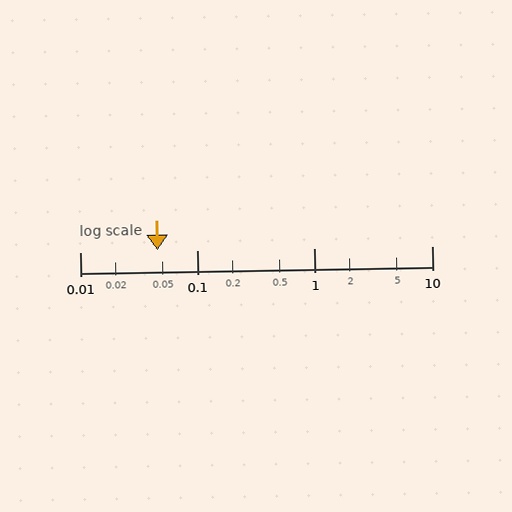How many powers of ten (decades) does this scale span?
The scale spans 3 decades, from 0.01 to 10.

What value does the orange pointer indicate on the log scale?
The pointer indicates approximately 0.046.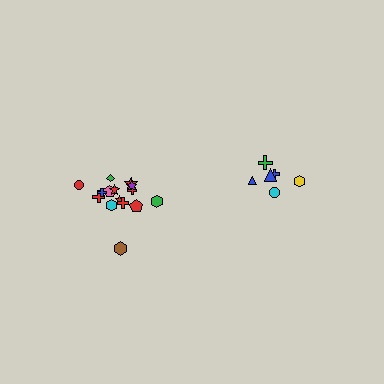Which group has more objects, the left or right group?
The left group.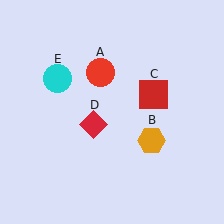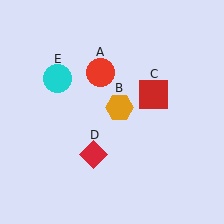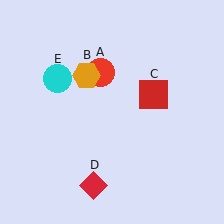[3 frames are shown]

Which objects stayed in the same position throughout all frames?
Red circle (object A) and red square (object C) and cyan circle (object E) remained stationary.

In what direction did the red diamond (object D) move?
The red diamond (object D) moved down.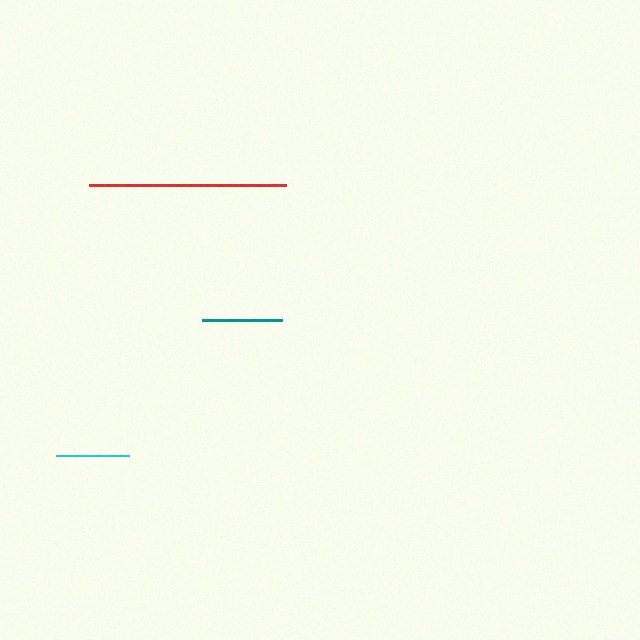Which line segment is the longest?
The red line is the longest at approximately 196 pixels.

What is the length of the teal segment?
The teal segment is approximately 80 pixels long.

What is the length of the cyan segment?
The cyan segment is approximately 73 pixels long.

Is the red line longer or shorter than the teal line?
The red line is longer than the teal line.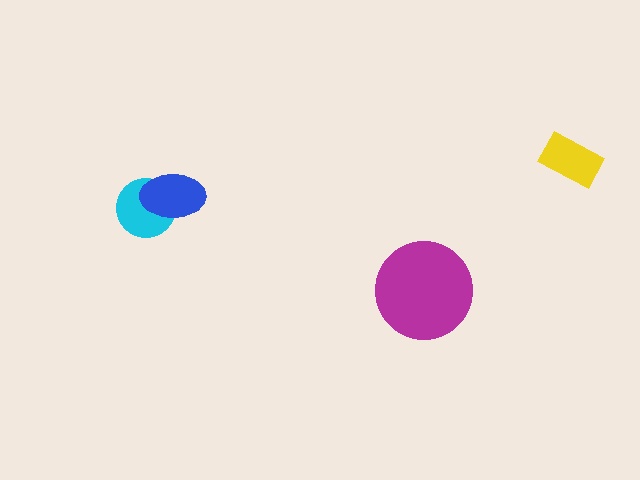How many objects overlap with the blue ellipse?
1 object overlaps with the blue ellipse.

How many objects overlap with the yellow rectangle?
0 objects overlap with the yellow rectangle.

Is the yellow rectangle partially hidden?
No, no other shape covers it.